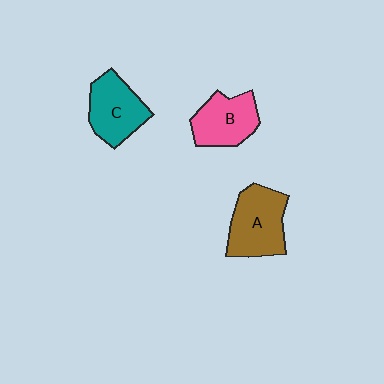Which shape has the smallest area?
Shape B (pink).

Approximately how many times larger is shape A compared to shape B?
Approximately 1.2 times.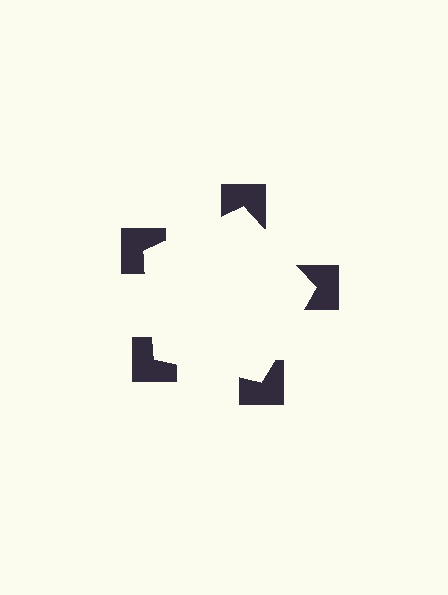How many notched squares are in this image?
There are 5 — one at each vertex of the illusory pentagon.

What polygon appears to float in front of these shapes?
An illusory pentagon — its edges are inferred from the aligned wedge cuts in the notched squares, not physically drawn.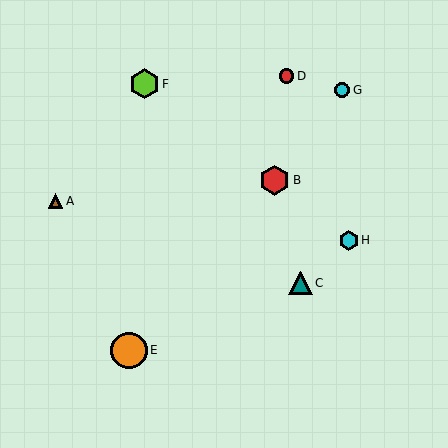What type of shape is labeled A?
Shape A is a brown triangle.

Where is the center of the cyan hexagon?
The center of the cyan hexagon is at (349, 240).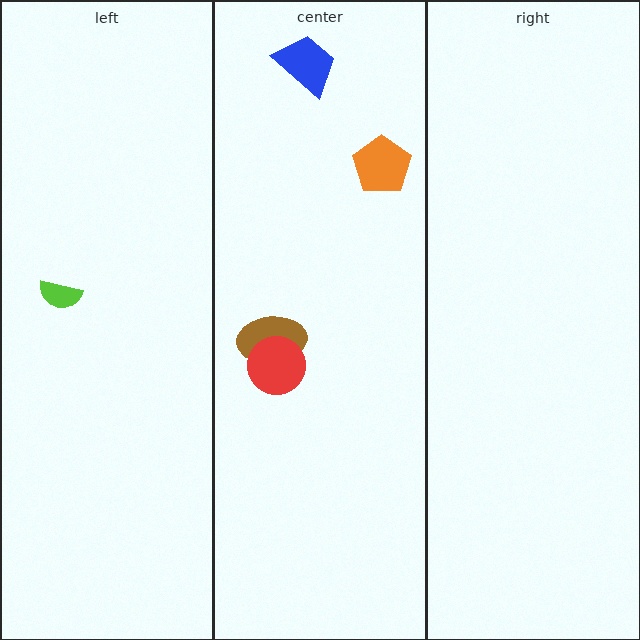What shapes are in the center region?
The brown ellipse, the orange pentagon, the blue trapezoid, the red circle.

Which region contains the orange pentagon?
The center region.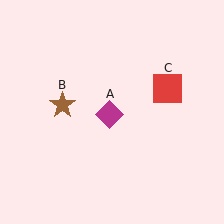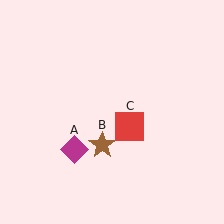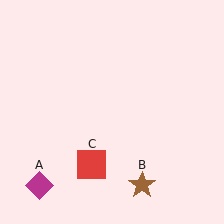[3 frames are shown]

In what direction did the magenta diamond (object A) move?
The magenta diamond (object A) moved down and to the left.